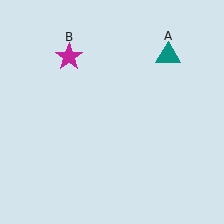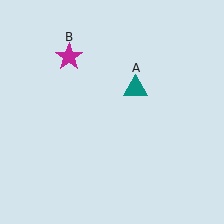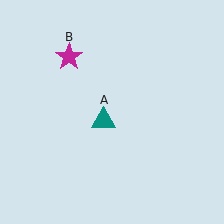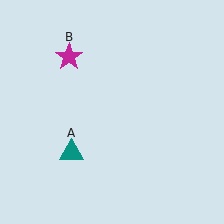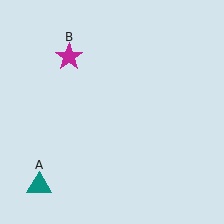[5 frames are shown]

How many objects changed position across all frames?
1 object changed position: teal triangle (object A).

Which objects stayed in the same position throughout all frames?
Magenta star (object B) remained stationary.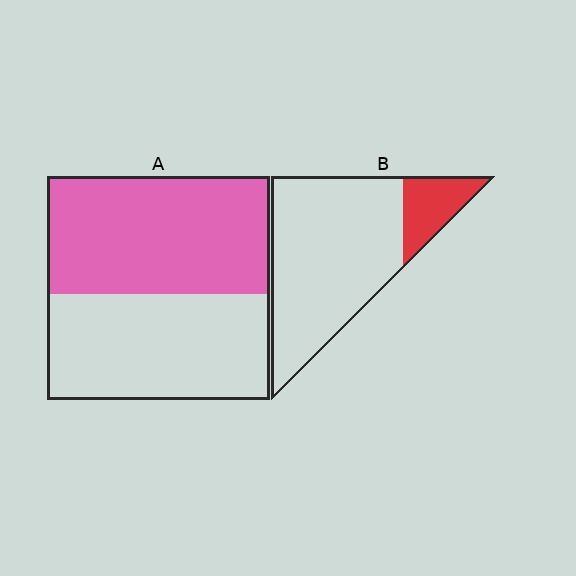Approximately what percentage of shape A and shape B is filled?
A is approximately 55% and B is approximately 15%.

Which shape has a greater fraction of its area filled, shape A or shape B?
Shape A.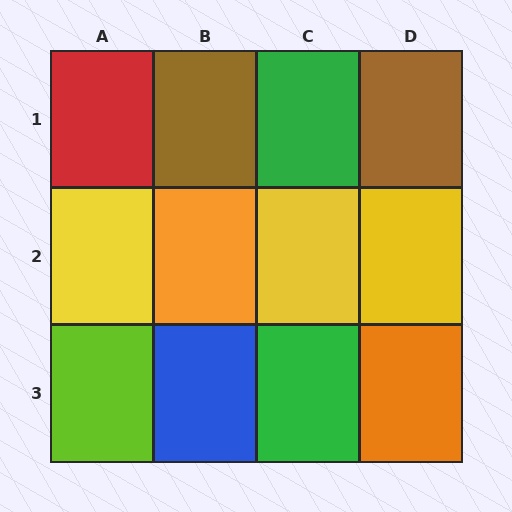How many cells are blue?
1 cell is blue.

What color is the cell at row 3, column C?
Green.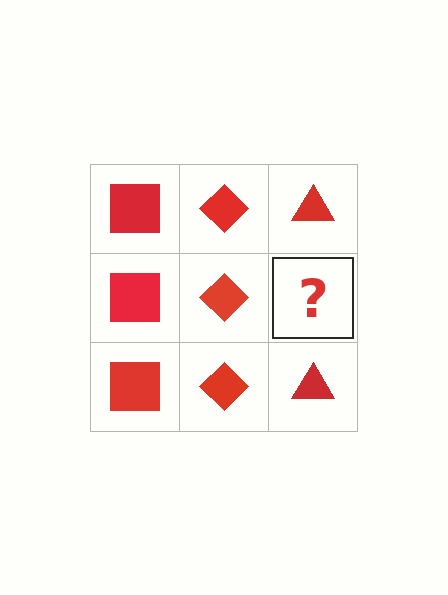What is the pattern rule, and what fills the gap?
The rule is that each column has a consistent shape. The gap should be filled with a red triangle.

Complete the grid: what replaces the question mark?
The question mark should be replaced with a red triangle.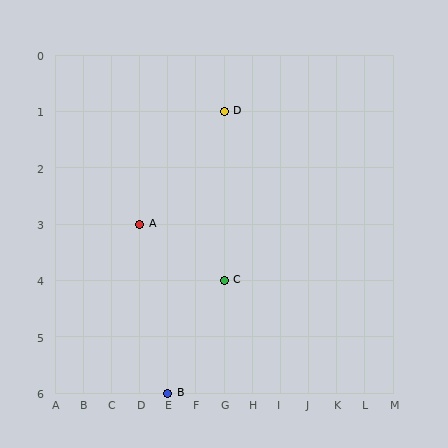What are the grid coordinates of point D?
Point D is at grid coordinates (G, 1).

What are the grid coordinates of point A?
Point A is at grid coordinates (D, 3).